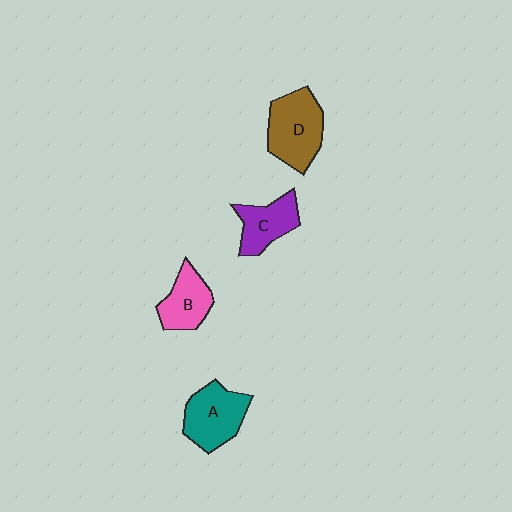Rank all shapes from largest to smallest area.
From largest to smallest: D (brown), A (teal), C (purple), B (pink).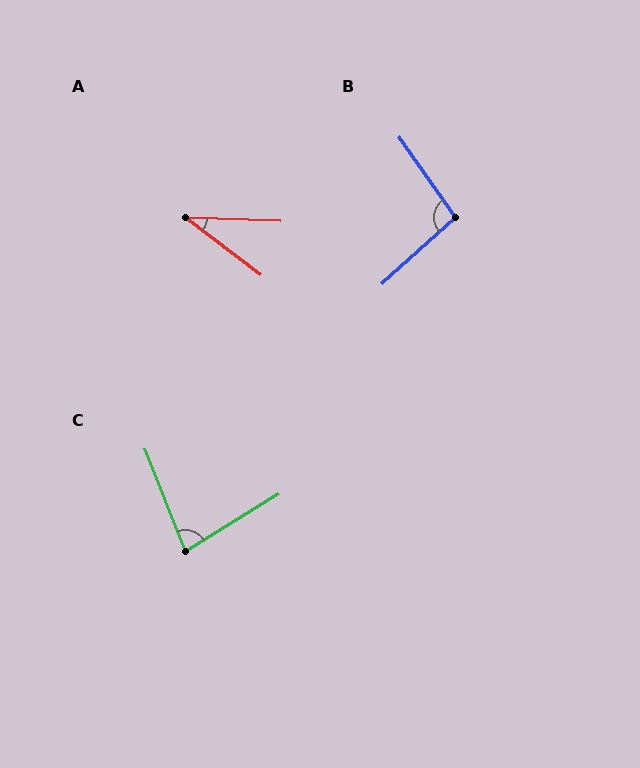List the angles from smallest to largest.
A (35°), C (80°), B (97°).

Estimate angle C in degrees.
Approximately 80 degrees.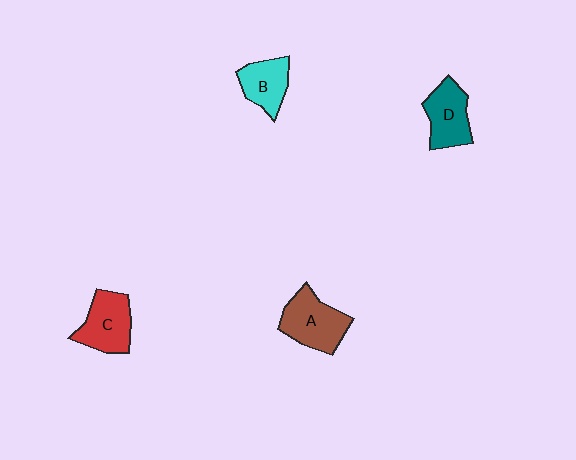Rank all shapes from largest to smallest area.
From largest to smallest: A (brown), C (red), D (teal), B (cyan).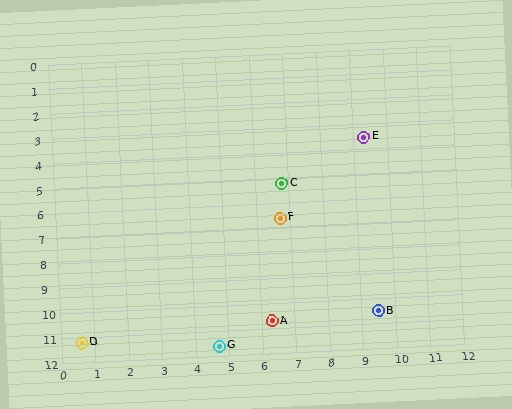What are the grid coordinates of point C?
Point C is at approximately (6.8, 5.2).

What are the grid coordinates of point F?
Point F is at approximately (6.7, 6.6).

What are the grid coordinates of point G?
Point G is at approximately (4.7, 11.6).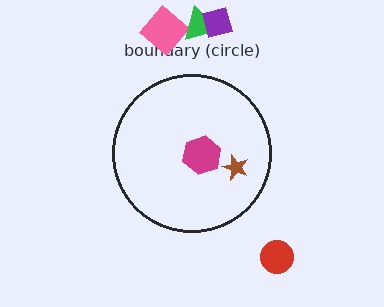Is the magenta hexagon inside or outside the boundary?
Inside.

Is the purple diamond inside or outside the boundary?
Outside.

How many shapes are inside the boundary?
2 inside, 4 outside.